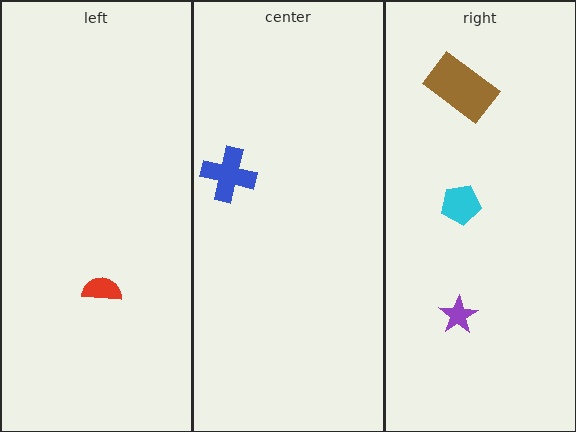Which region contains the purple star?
The right region.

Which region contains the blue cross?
The center region.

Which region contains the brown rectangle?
The right region.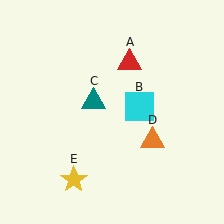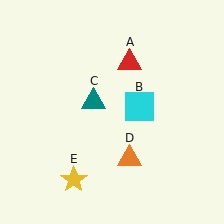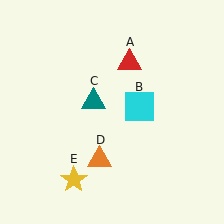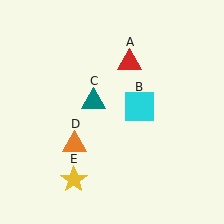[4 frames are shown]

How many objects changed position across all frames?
1 object changed position: orange triangle (object D).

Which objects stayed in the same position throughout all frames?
Red triangle (object A) and cyan square (object B) and teal triangle (object C) and yellow star (object E) remained stationary.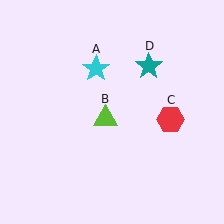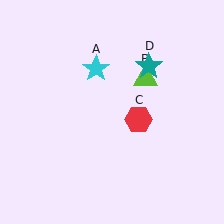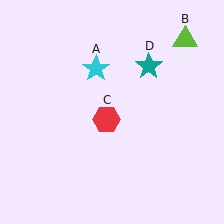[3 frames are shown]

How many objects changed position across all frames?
2 objects changed position: lime triangle (object B), red hexagon (object C).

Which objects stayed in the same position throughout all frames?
Cyan star (object A) and teal star (object D) remained stationary.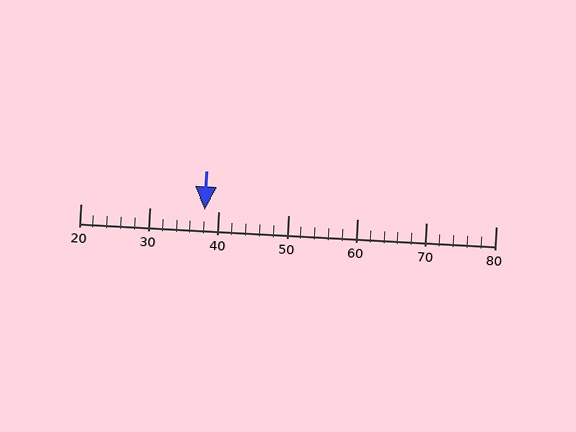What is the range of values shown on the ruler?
The ruler shows values from 20 to 80.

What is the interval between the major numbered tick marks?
The major tick marks are spaced 10 units apart.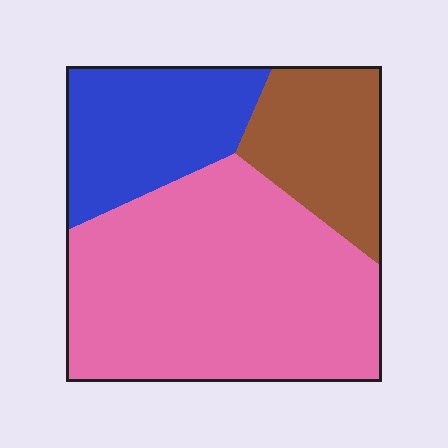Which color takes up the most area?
Pink, at roughly 55%.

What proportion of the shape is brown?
Brown covers around 20% of the shape.